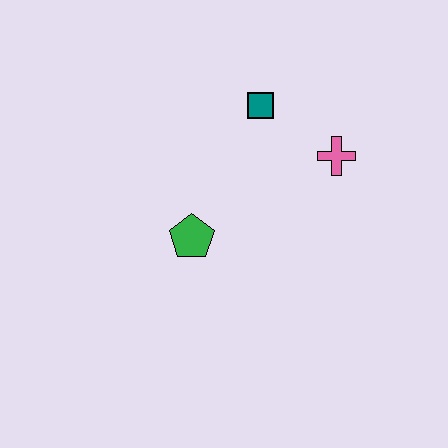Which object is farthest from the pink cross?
The green pentagon is farthest from the pink cross.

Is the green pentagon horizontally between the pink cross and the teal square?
No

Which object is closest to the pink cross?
The teal square is closest to the pink cross.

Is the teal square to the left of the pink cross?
Yes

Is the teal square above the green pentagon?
Yes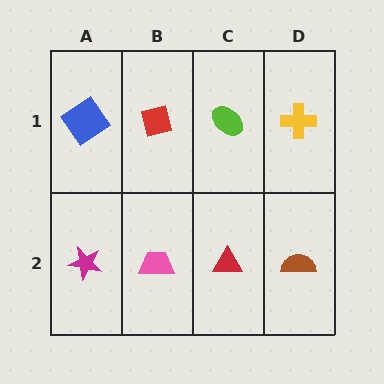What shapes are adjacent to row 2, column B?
A red square (row 1, column B), a magenta star (row 2, column A), a red triangle (row 2, column C).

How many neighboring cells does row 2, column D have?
2.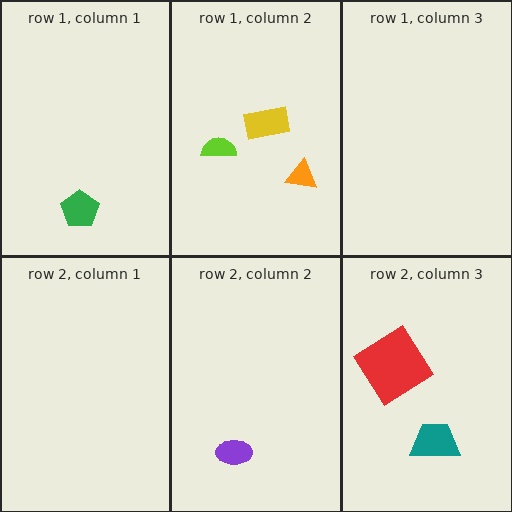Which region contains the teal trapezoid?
The row 2, column 3 region.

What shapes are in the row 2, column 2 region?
The purple ellipse.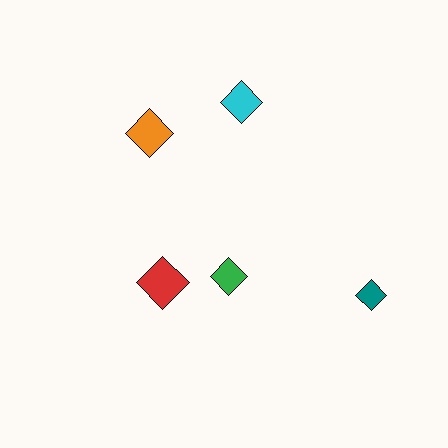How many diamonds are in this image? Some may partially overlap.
There are 5 diamonds.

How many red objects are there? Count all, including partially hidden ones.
There is 1 red object.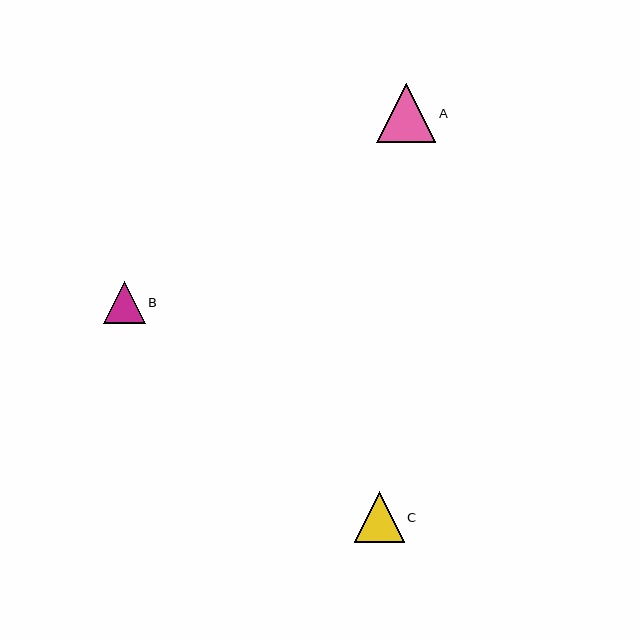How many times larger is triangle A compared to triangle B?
Triangle A is approximately 1.4 times the size of triangle B.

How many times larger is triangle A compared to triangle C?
Triangle A is approximately 1.2 times the size of triangle C.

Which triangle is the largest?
Triangle A is the largest with a size of approximately 59 pixels.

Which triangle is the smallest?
Triangle B is the smallest with a size of approximately 41 pixels.